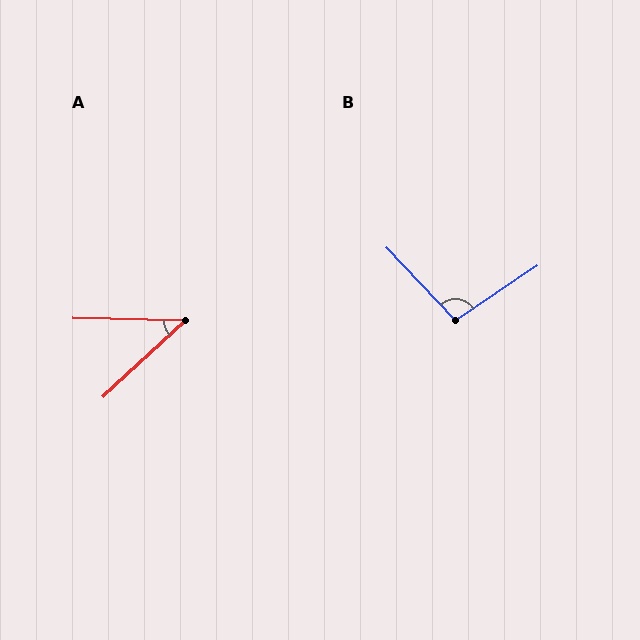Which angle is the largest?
B, at approximately 99 degrees.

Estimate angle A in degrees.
Approximately 44 degrees.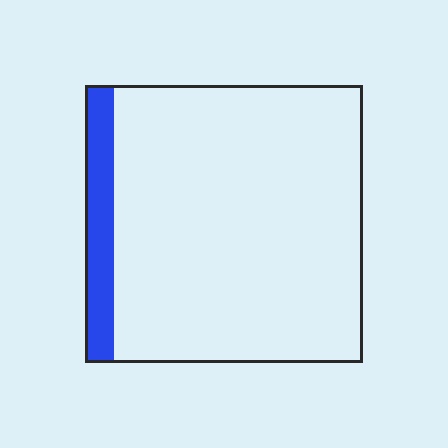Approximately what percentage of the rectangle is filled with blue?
Approximately 10%.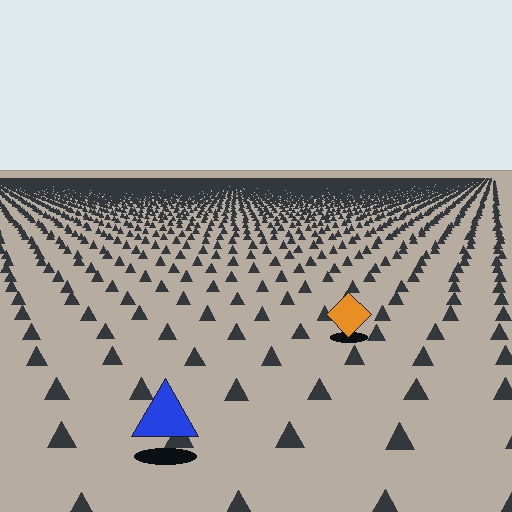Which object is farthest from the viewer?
The orange diamond is farthest from the viewer. It appears smaller and the ground texture around it is denser.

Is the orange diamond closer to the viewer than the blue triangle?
No. The blue triangle is closer — you can tell from the texture gradient: the ground texture is coarser near it.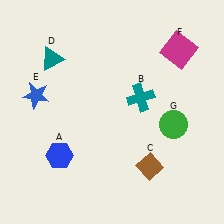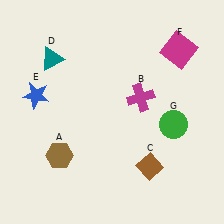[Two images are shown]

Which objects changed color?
A changed from blue to brown. B changed from teal to magenta.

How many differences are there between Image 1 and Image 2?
There are 2 differences between the two images.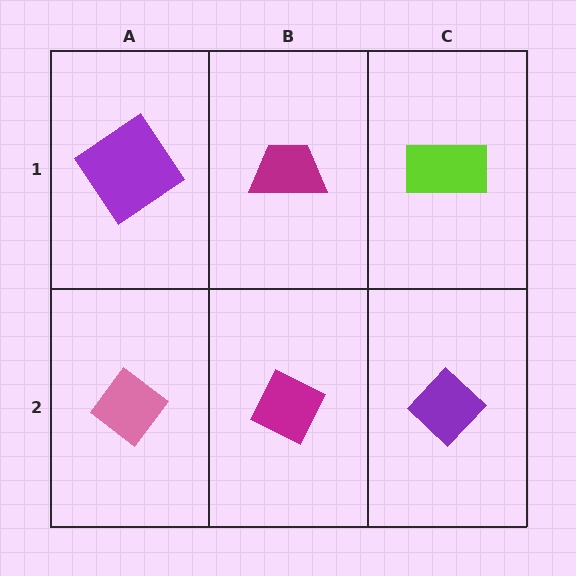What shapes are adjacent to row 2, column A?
A purple diamond (row 1, column A), a magenta diamond (row 2, column B).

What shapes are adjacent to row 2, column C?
A lime rectangle (row 1, column C), a magenta diamond (row 2, column B).